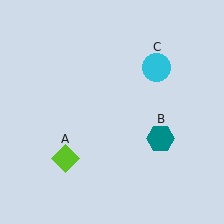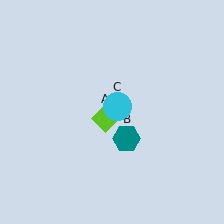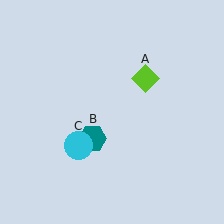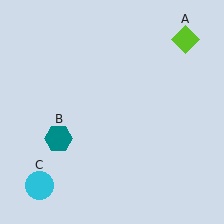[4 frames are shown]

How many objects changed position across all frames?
3 objects changed position: lime diamond (object A), teal hexagon (object B), cyan circle (object C).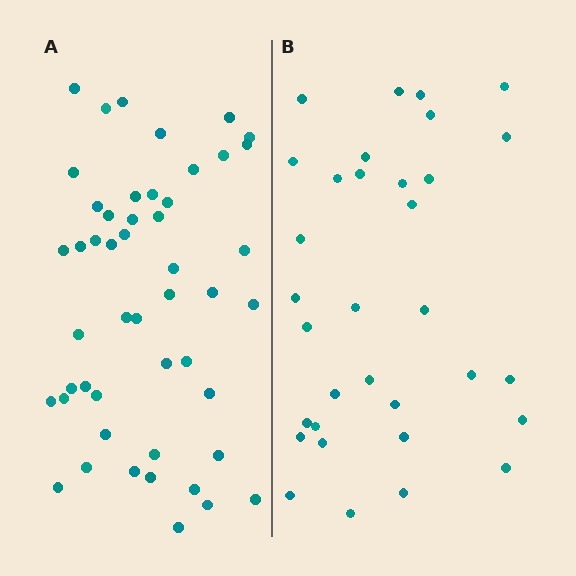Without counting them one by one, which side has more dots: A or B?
Region A (the left region) has more dots.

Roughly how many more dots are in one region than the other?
Region A has approximately 15 more dots than region B.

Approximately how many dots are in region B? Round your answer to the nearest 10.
About 30 dots. (The exact count is 33, which rounds to 30.)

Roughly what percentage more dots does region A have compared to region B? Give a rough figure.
About 50% more.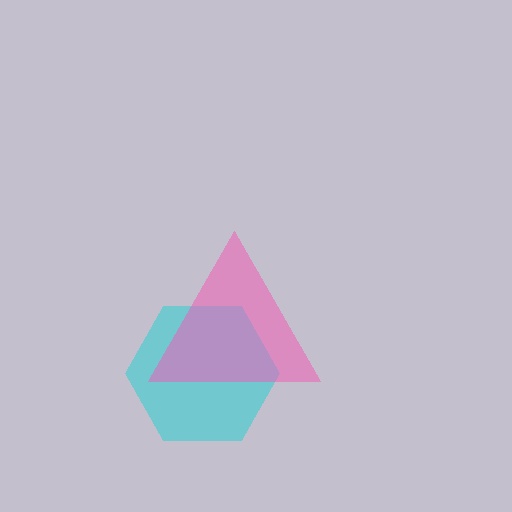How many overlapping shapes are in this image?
There are 2 overlapping shapes in the image.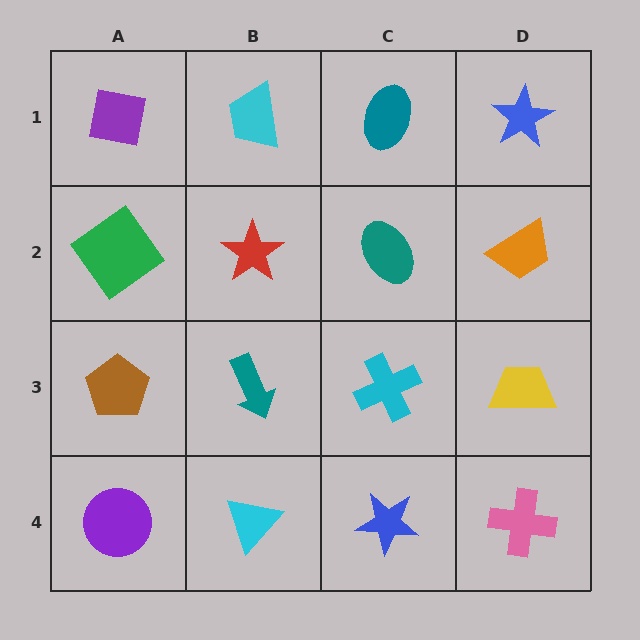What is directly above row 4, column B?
A teal arrow.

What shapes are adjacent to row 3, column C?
A teal ellipse (row 2, column C), a blue star (row 4, column C), a teal arrow (row 3, column B), a yellow trapezoid (row 3, column D).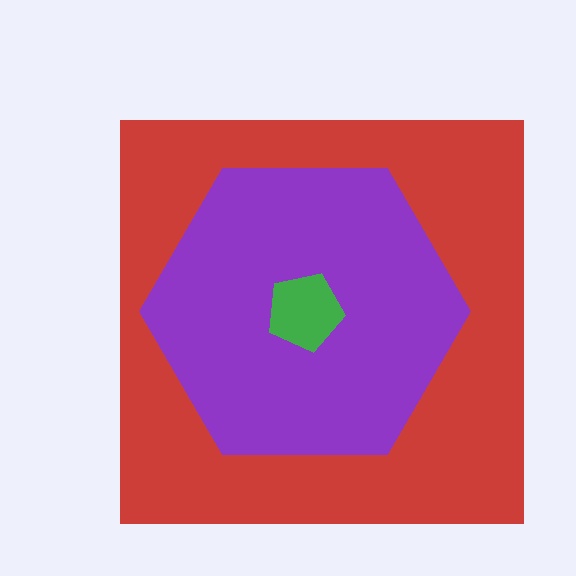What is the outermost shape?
The red square.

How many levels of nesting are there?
3.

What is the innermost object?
The green pentagon.